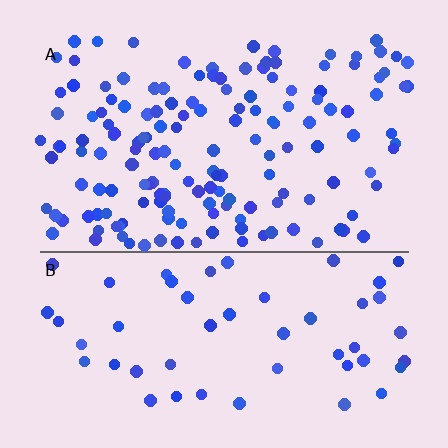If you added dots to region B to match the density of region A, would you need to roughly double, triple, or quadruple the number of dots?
Approximately triple.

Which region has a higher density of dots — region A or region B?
A (the top).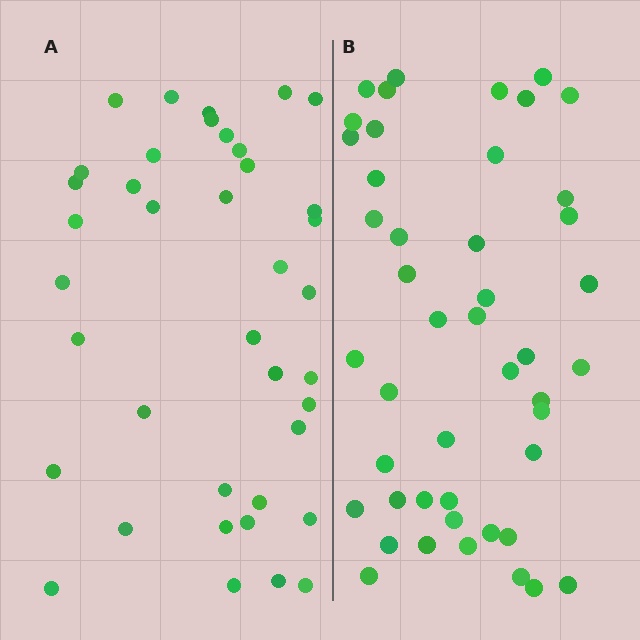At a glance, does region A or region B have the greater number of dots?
Region B (the right region) has more dots.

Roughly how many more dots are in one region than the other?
Region B has roughly 8 or so more dots than region A.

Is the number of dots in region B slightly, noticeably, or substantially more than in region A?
Region B has only slightly more — the two regions are fairly close. The ratio is roughly 1.2 to 1.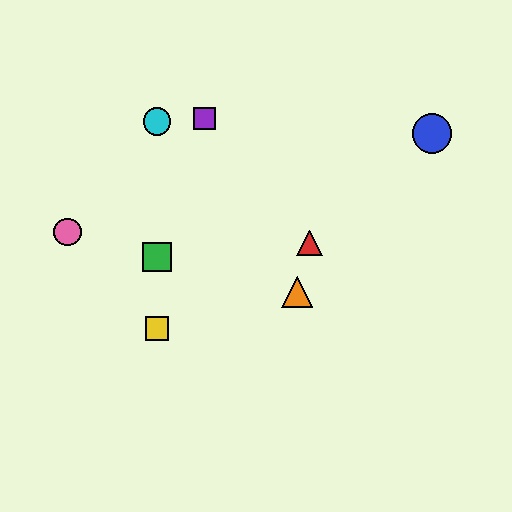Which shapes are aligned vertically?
The green square, the yellow square, the cyan circle are aligned vertically.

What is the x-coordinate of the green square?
The green square is at x≈157.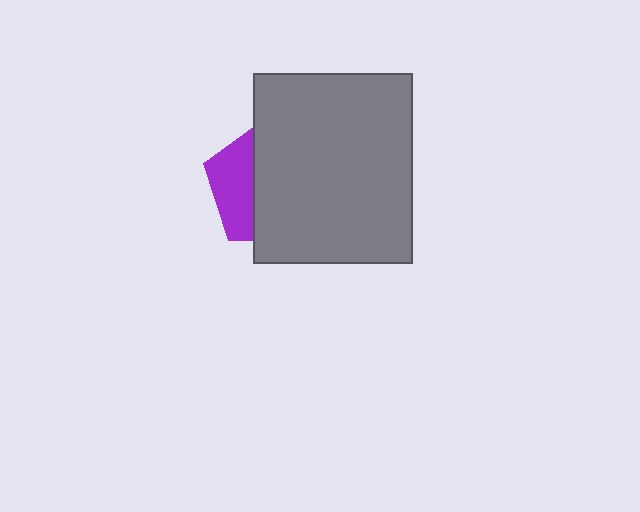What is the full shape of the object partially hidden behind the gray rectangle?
The partially hidden object is a purple pentagon.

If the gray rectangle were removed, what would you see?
You would see the complete purple pentagon.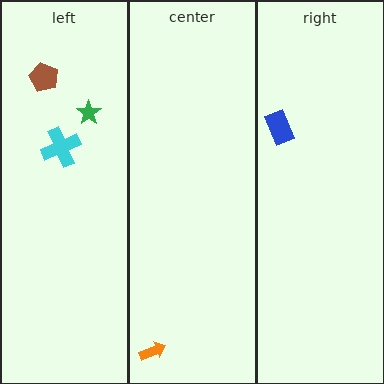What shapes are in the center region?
The orange arrow.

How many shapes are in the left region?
3.